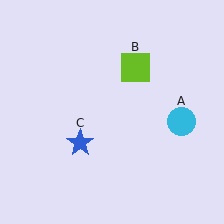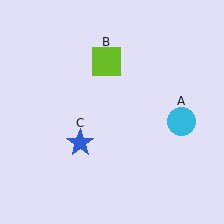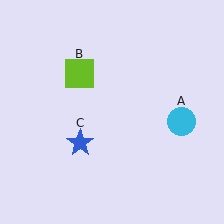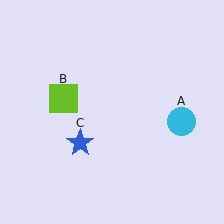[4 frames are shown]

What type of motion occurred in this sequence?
The lime square (object B) rotated counterclockwise around the center of the scene.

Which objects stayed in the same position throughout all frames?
Cyan circle (object A) and blue star (object C) remained stationary.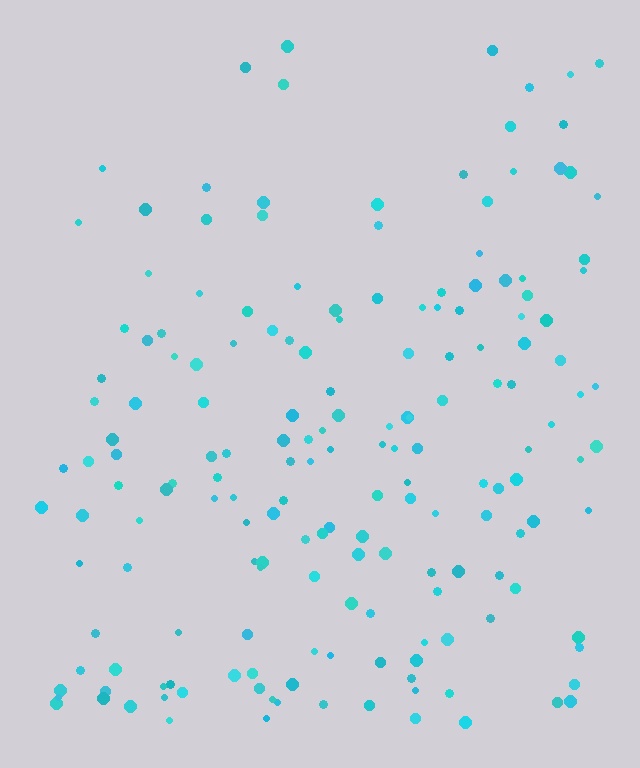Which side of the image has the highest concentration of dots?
The bottom.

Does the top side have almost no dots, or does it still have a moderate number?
Still a moderate number, just noticeably fewer than the bottom.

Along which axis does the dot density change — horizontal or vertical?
Vertical.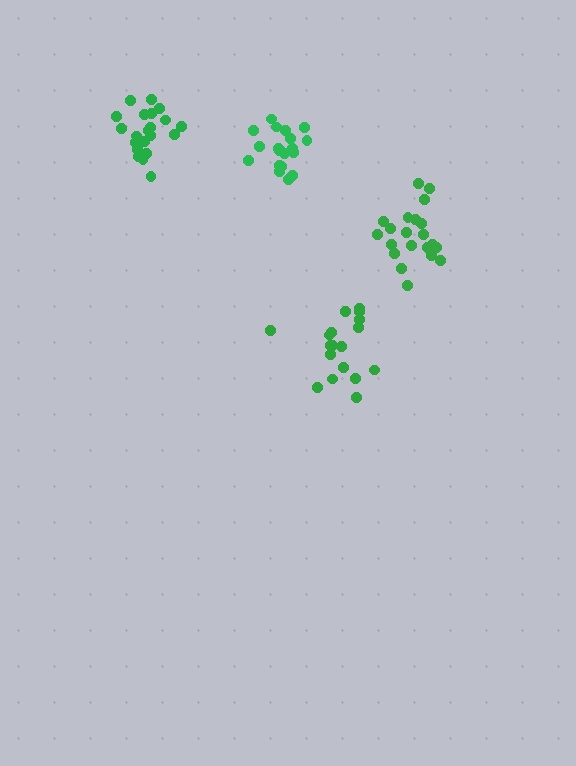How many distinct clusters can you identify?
There are 4 distinct clusters.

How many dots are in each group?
Group 1: 21 dots, Group 2: 20 dots, Group 3: 18 dots, Group 4: 21 dots (80 total).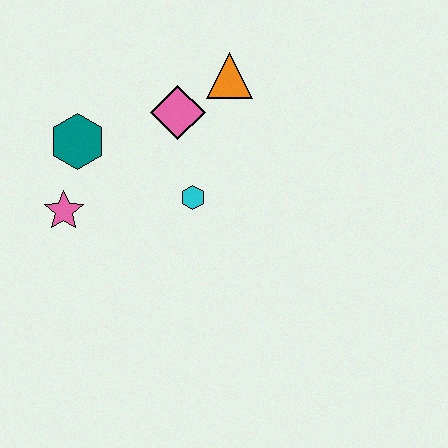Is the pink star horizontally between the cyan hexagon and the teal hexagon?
No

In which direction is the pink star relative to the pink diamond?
The pink star is to the left of the pink diamond.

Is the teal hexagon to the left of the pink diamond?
Yes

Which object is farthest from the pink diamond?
The pink star is farthest from the pink diamond.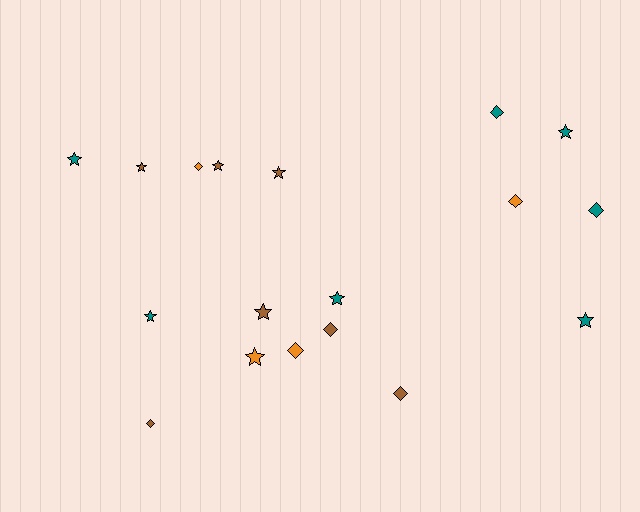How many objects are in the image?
There are 18 objects.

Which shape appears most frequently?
Star, with 10 objects.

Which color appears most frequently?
Teal, with 7 objects.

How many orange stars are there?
There is 1 orange star.